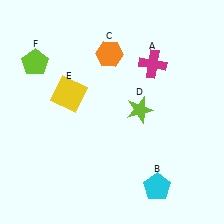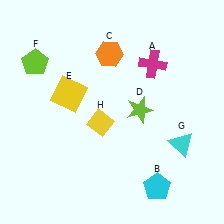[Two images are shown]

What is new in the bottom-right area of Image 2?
A cyan triangle (G) was added in the bottom-right area of Image 2.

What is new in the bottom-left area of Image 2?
A yellow diamond (H) was added in the bottom-left area of Image 2.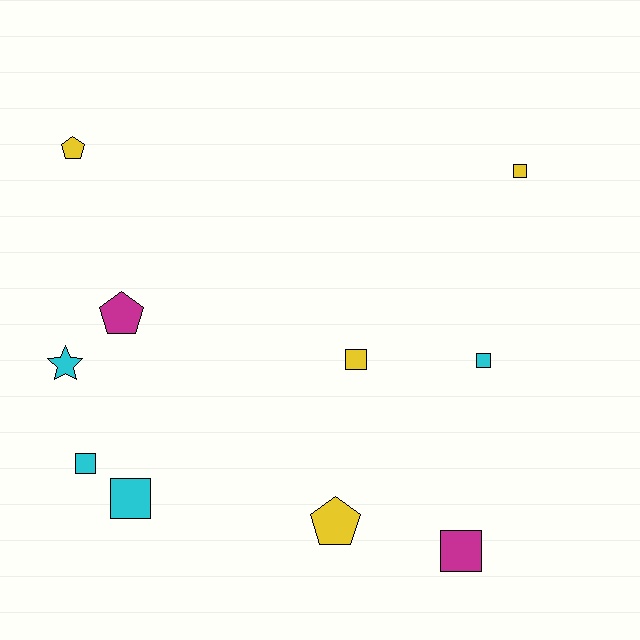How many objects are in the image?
There are 10 objects.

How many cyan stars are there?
There is 1 cyan star.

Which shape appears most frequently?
Square, with 6 objects.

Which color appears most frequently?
Cyan, with 4 objects.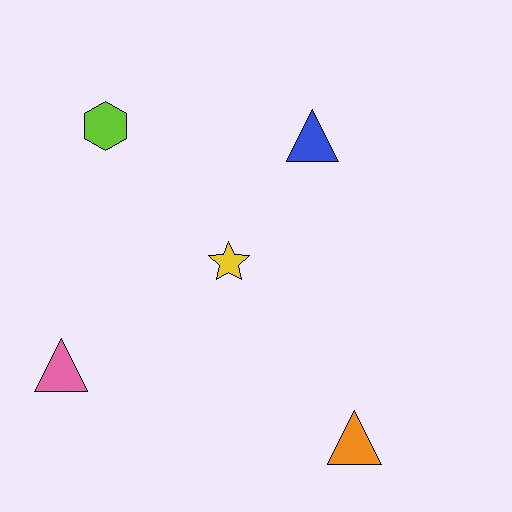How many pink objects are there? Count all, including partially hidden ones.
There is 1 pink object.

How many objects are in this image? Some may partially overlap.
There are 5 objects.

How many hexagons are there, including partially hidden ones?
There is 1 hexagon.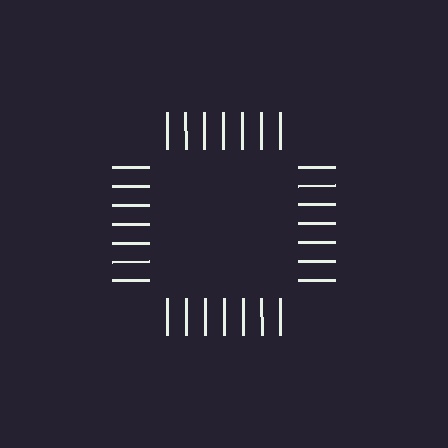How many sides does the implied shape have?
4 sides — the line-ends trace a square.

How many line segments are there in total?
28 — 7 along each of the 4 edges.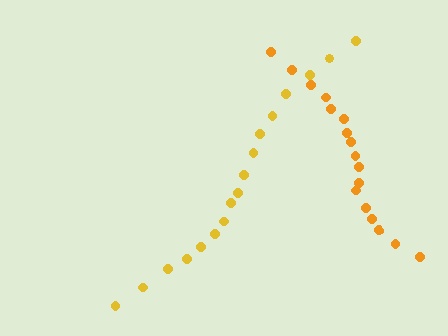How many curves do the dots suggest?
There are 2 distinct paths.